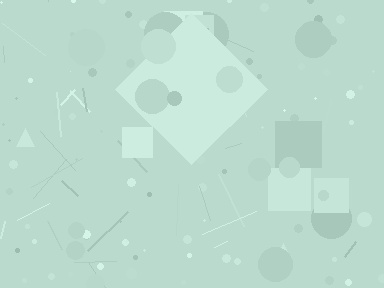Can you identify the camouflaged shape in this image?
The camouflaged shape is a diamond.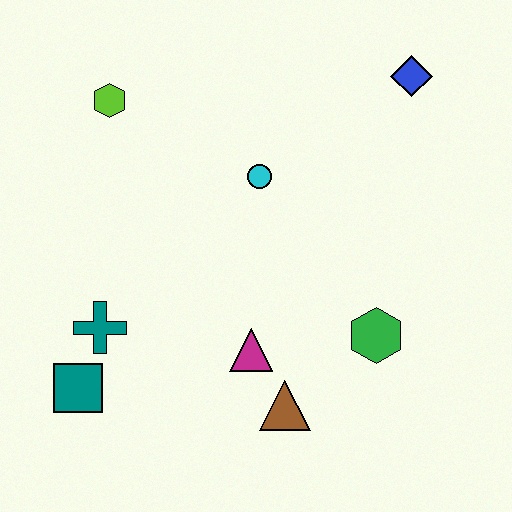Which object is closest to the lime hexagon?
The cyan circle is closest to the lime hexagon.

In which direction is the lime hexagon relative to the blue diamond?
The lime hexagon is to the left of the blue diamond.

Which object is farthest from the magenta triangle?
The blue diamond is farthest from the magenta triangle.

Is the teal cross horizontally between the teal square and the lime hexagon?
Yes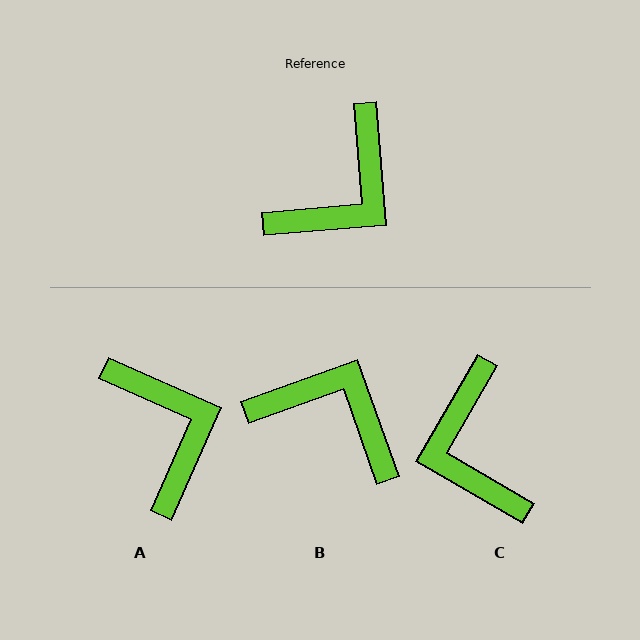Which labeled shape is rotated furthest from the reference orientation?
C, about 125 degrees away.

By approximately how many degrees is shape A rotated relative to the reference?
Approximately 62 degrees counter-clockwise.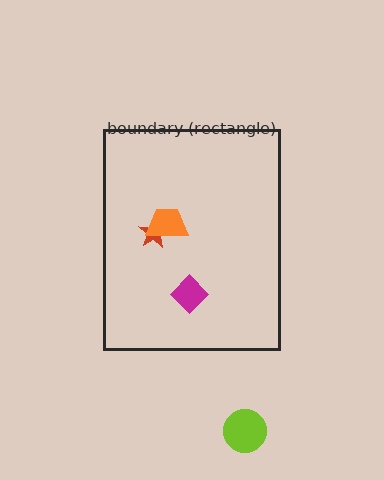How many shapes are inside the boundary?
3 inside, 1 outside.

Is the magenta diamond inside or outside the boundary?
Inside.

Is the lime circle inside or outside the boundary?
Outside.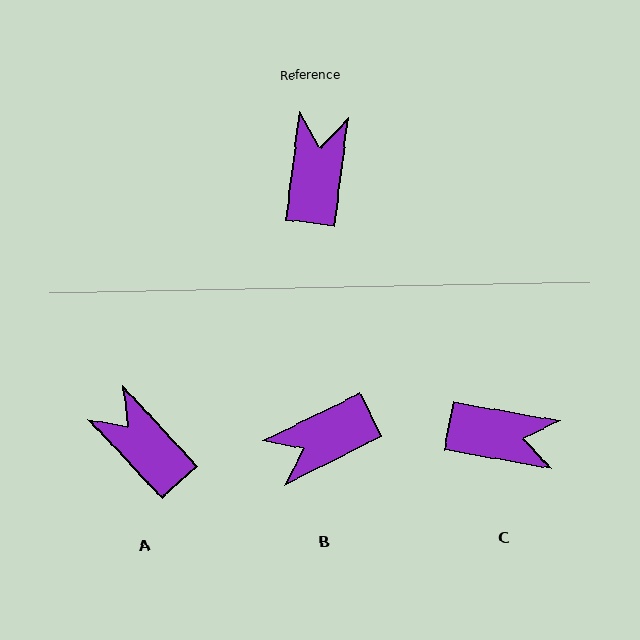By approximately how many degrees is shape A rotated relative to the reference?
Approximately 50 degrees counter-clockwise.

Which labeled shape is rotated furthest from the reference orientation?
B, about 124 degrees away.